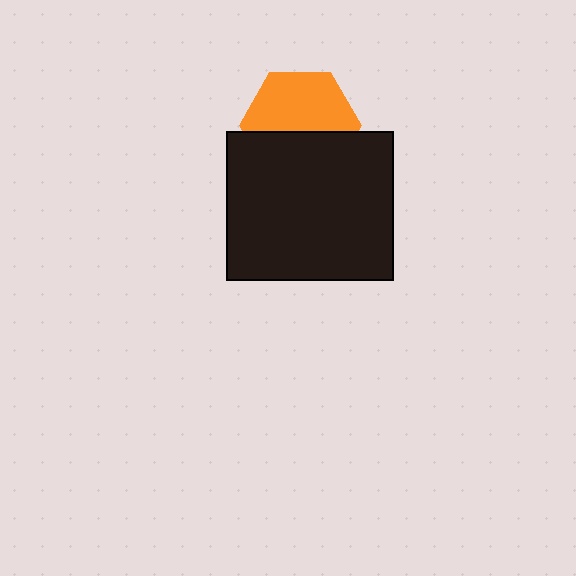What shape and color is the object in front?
The object in front is a black rectangle.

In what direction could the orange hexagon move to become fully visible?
The orange hexagon could move up. That would shift it out from behind the black rectangle entirely.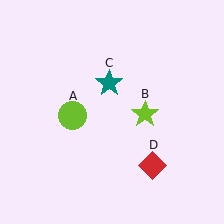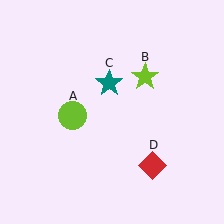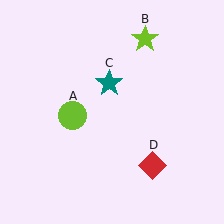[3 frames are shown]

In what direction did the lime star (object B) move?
The lime star (object B) moved up.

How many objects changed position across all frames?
1 object changed position: lime star (object B).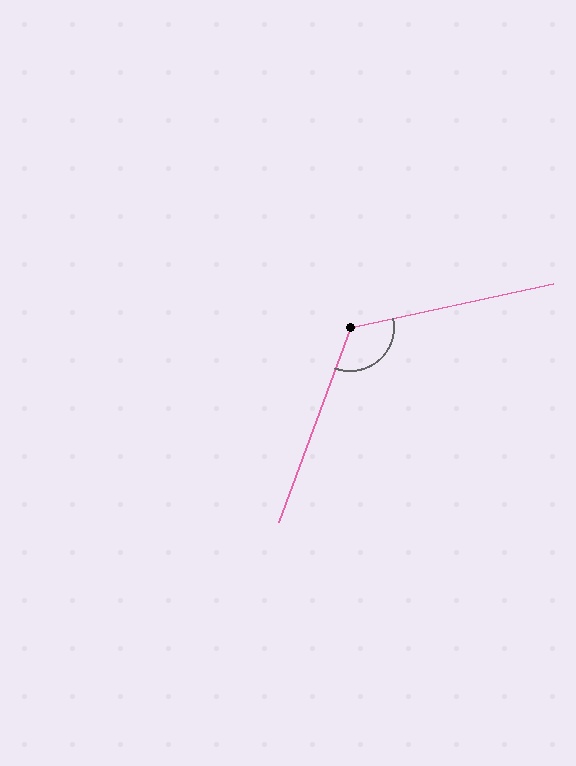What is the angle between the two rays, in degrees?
Approximately 122 degrees.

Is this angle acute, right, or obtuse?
It is obtuse.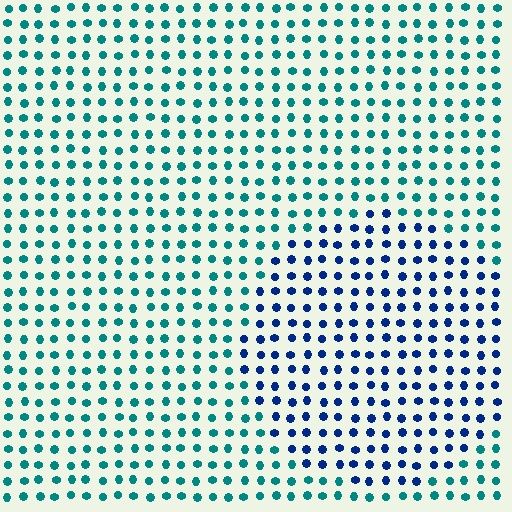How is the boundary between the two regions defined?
The boundary is defined purely by a slight shift in hue (about 45 degrees). Spacing, size, and orientation are identical on both sides.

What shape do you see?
I see a circle.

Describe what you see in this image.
The image is filled with small teal elements in a uniform arrangement. A circle-shaped region is visible where the elements are tinted to a slightly different hue, forming a subtle color boundary.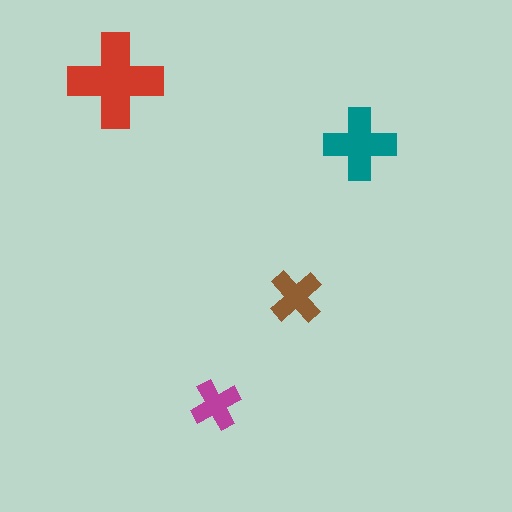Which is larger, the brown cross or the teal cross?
The teal one.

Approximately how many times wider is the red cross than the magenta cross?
About 2 times wider.